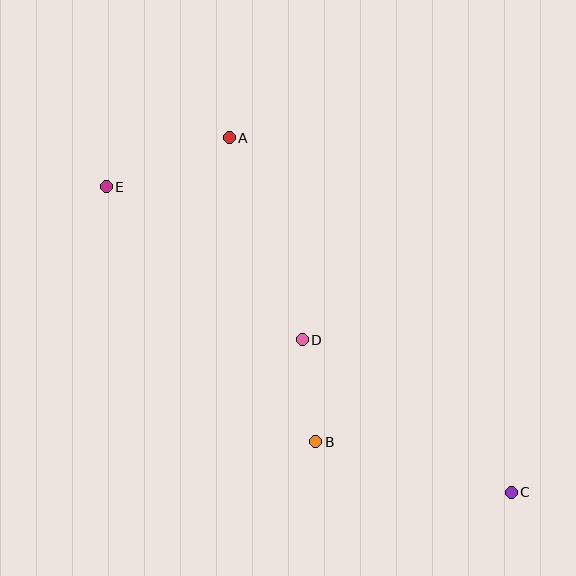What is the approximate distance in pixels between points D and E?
The distance between D and E is approximately 249 pixels.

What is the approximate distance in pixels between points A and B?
The distance between A and B is approximately 316 pixels.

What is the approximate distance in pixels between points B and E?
The distance between B and E is approximately 330 pixels.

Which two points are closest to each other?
Points B and D are closest to each other.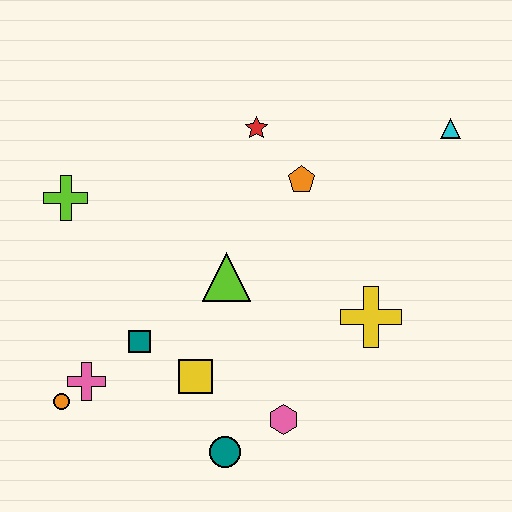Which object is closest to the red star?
The orange pentagon is closest to the red star.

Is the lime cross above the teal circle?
Yes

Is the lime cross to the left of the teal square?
Yes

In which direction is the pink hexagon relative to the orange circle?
The pink hexagon is to the right of the orange circle.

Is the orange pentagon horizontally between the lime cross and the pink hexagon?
No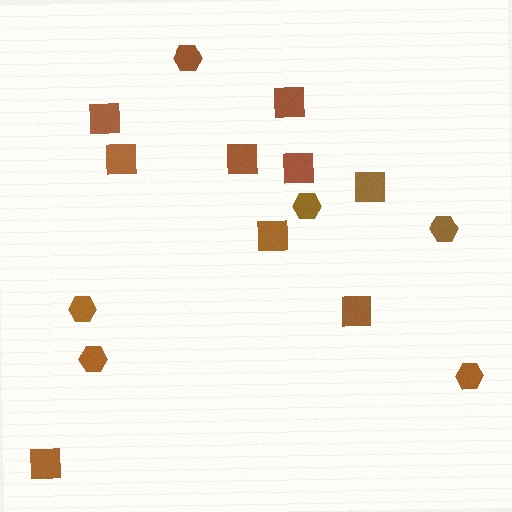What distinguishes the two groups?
There are 2 groups: one group of hexagons (6) and one group of squares (9).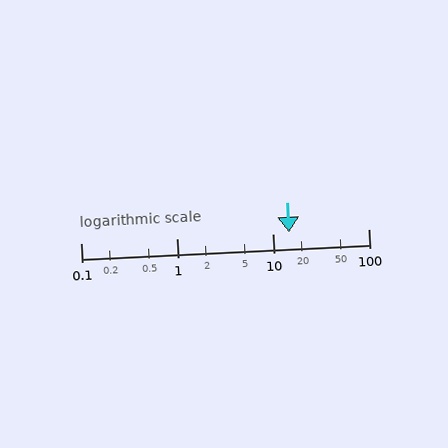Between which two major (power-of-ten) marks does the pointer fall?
The pointer is between 10 and 100.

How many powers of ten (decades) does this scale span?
The scale spans 3 decades, from 0.1 to 100.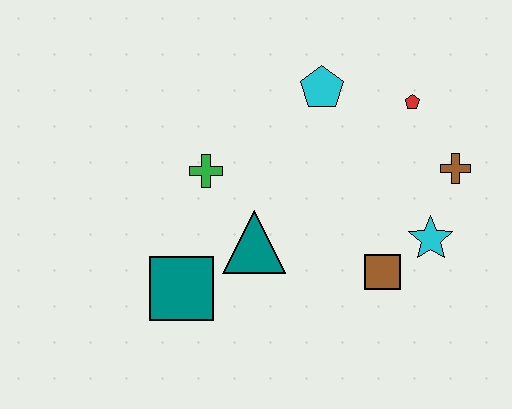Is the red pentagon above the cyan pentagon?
No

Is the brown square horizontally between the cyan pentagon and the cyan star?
Yes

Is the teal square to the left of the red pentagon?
Yes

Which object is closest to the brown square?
The cyan star is closest to the brown square.